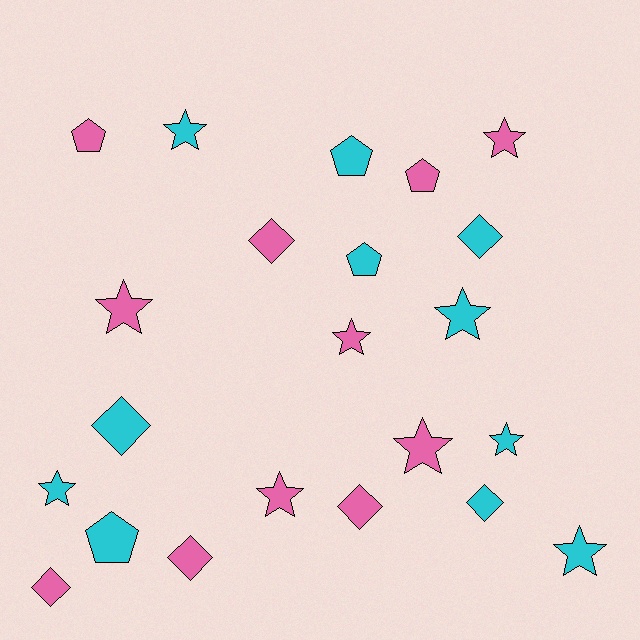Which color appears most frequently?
Pink, with 11 objects.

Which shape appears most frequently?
Star, with 10 objects.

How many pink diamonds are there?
There are 4 pink diamonds.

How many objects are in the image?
There are 22 objects.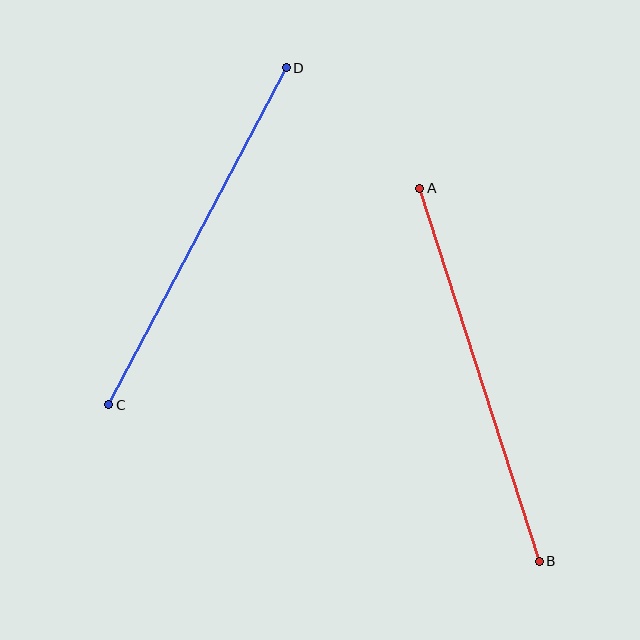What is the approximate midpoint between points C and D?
The midpoint is at approximately (198, 236) pixels.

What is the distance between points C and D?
The distance is approximately 381 pixels.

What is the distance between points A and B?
The distance is approximately 392 pixels.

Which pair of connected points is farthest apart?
Points A and B are farthest apart.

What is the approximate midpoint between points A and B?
The midpoint is at approximately (480, 375) pixels.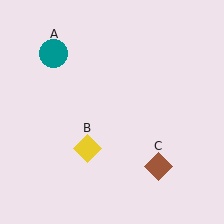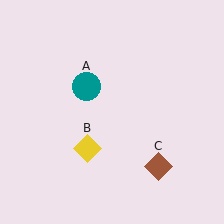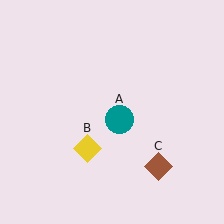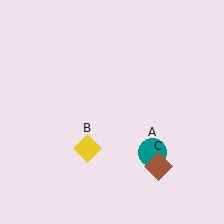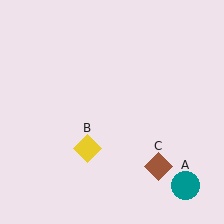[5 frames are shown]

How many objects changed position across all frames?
1 object changed position: teal circle (object A).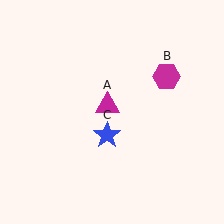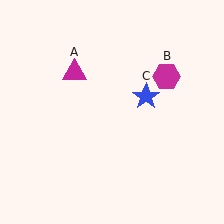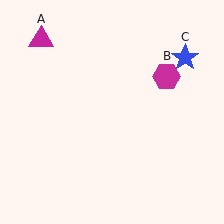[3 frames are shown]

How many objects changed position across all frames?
2 objects changed position: magenta triangle (object A), blue star (object C).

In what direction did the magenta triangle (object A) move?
The magenta triangle (object A) moved up and to the left.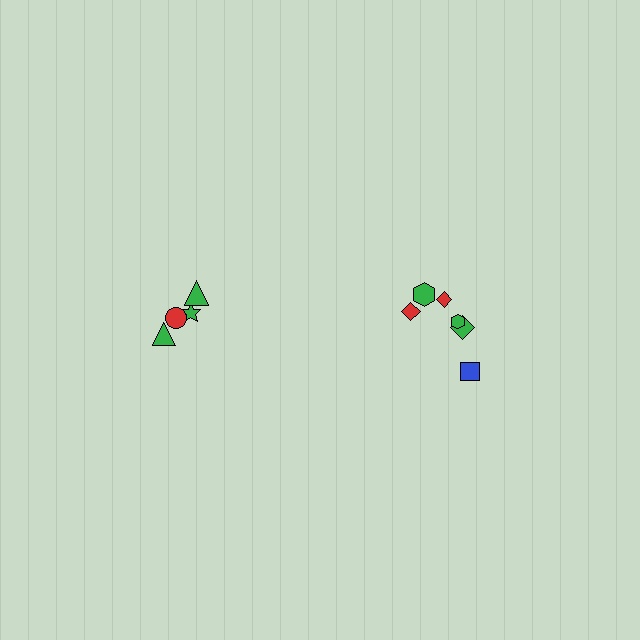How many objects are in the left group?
There are 4 objects.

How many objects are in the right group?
There are 6 objects.